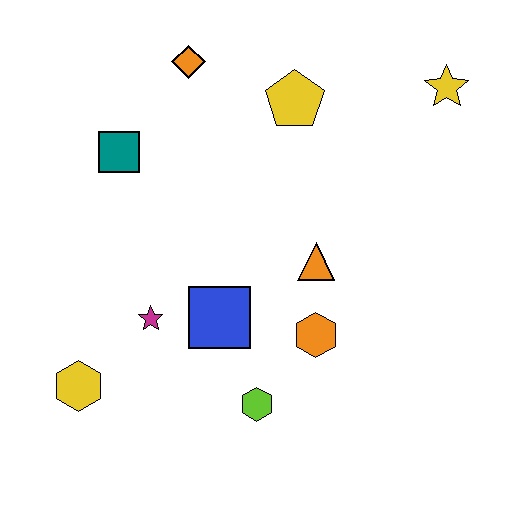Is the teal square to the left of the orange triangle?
Yes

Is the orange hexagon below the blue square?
Yes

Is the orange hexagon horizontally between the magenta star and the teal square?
No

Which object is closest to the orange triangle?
The orange hexagon is closest to the orange triangle.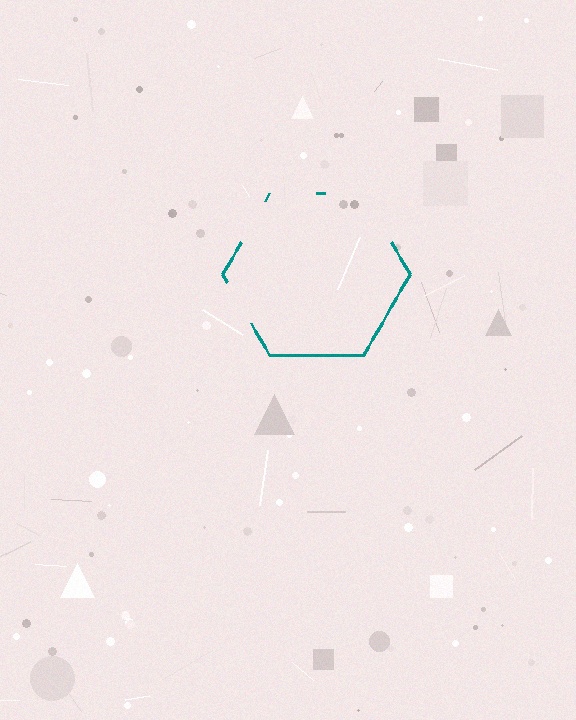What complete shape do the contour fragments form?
The contour fragments form a hexagon.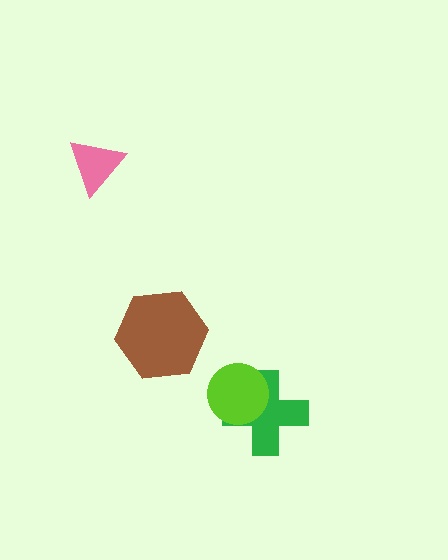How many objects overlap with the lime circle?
1 object overlaps with the lime circle.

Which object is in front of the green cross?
The lime circle is in front of the green cross.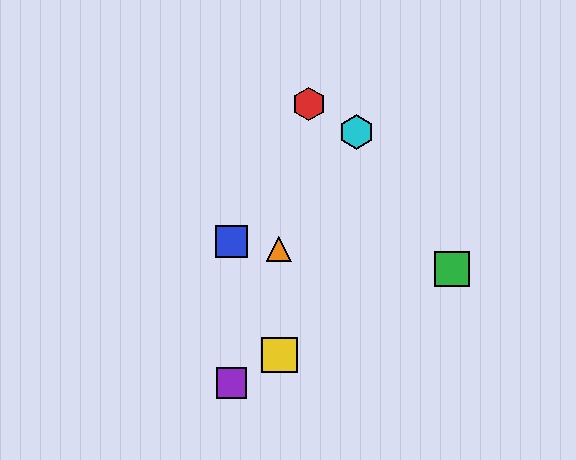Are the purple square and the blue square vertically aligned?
Yes, both are at x≈232.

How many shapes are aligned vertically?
2 shapes (the blue square, the purple square) are aligned vertically.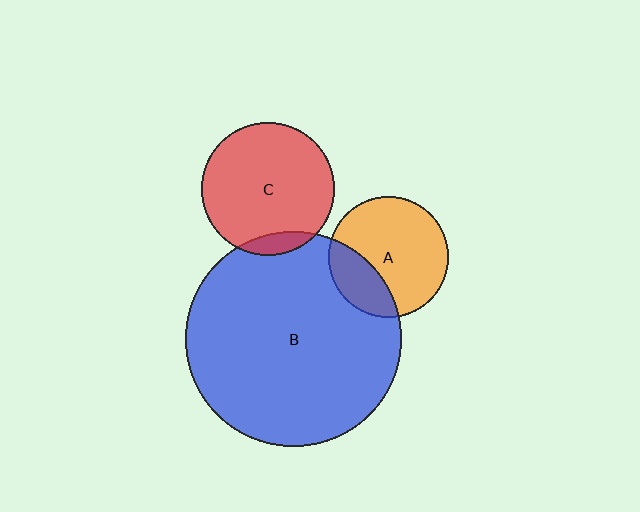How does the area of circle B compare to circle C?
Approximately 2.6 times.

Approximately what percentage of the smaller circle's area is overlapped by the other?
Approximately 25%.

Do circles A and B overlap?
Yes.